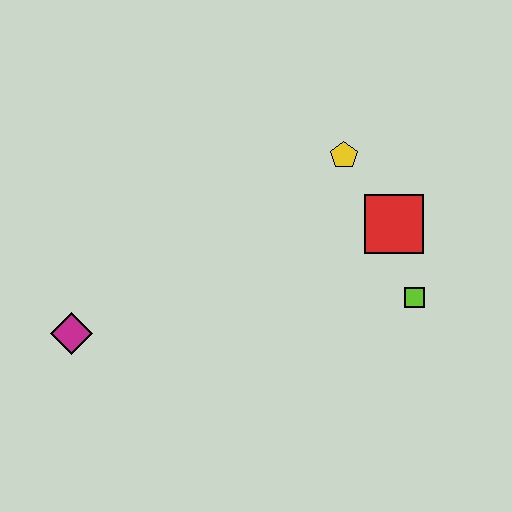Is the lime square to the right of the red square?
Yes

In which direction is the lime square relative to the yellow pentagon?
The lime square is below the yellow pentagon.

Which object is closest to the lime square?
The red square is closest to the lime square.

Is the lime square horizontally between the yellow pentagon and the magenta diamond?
No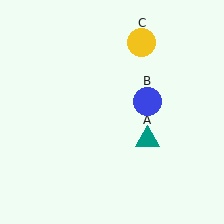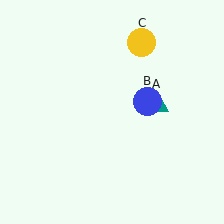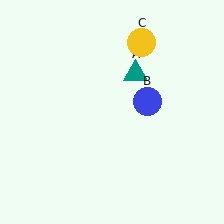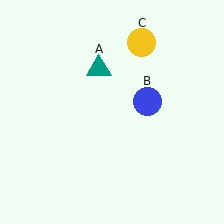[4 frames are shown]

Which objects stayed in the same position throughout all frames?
Blue circle (object B) and yellow circle (object C) remained stationary.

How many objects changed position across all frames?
1 object changed position: teal triangle (object A).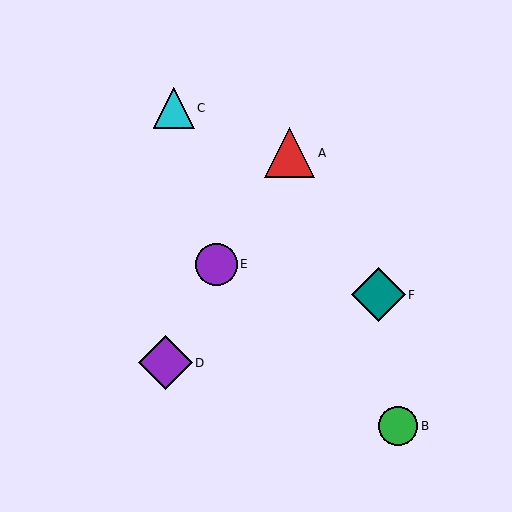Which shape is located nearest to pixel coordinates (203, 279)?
The purple circle (labeled E) at (216, 264) is nearest to that location.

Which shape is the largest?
The purple diamond (labeled D) is the largest.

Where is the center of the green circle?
The center of the green circle is at (398, 426).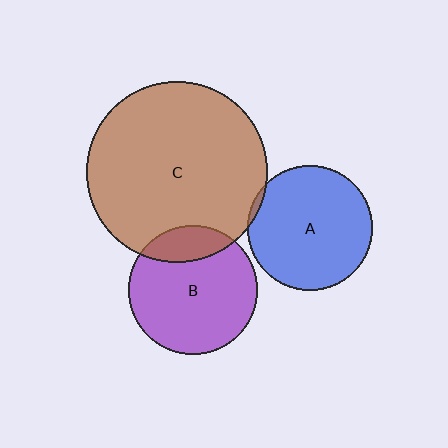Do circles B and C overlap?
Yes.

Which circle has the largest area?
Circle C (brown).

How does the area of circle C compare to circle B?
Approximately 2.0 times.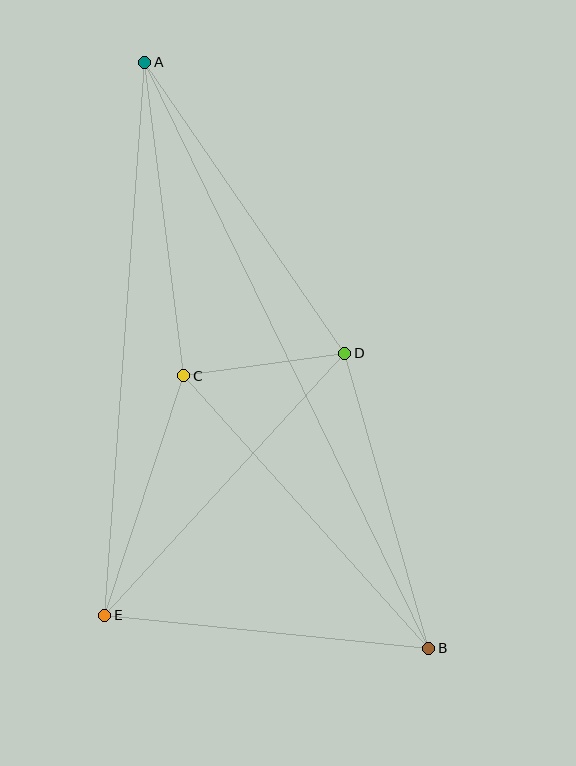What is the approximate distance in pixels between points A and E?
The distance between A and E is approximately 555 pixels.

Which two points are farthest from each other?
Points A and B are farthest from each other.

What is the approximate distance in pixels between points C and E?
The distance between C and E is approximately 252 pixels.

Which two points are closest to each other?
Points C and D are closest to each other.